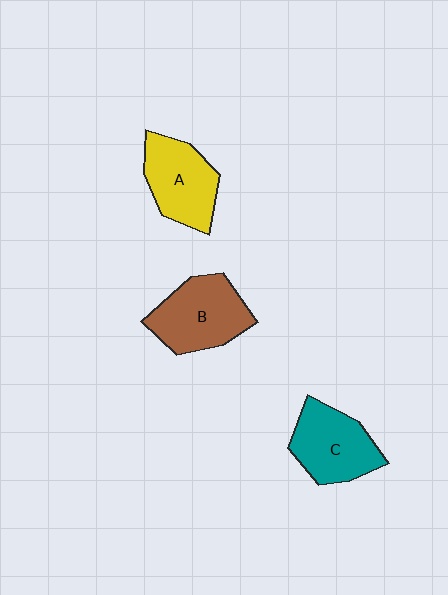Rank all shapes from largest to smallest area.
From largest to smallest: B (brown), C (teal), A (yellow).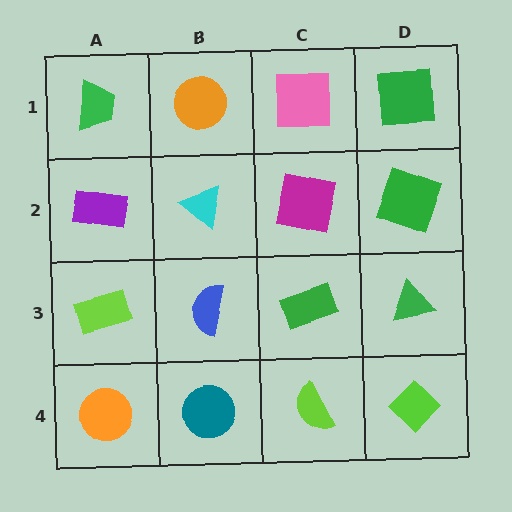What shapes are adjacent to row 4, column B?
A blue semicircle (row 3, column B), an orange circle (row 4, column A), a lime semicircle (row 4, column C).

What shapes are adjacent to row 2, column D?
A green square (row 1, column D), a green triangle (row 3, column D), a magenta square (row 2, column C).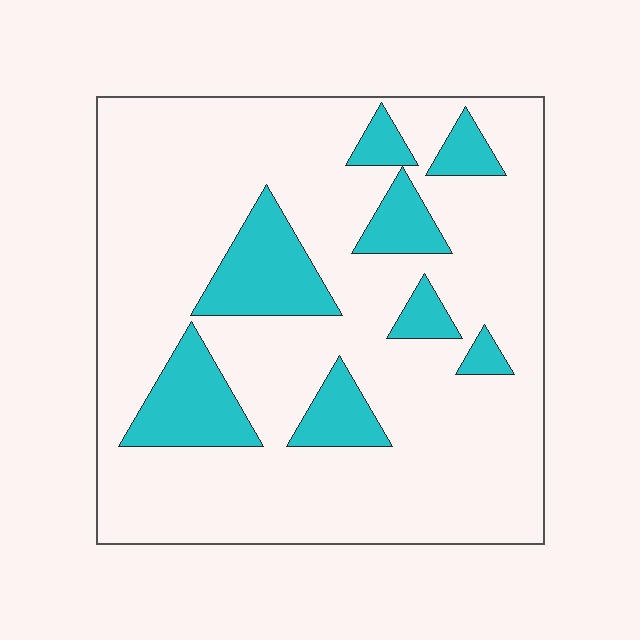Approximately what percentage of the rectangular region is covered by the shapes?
Approximately 20%.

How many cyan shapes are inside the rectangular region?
8.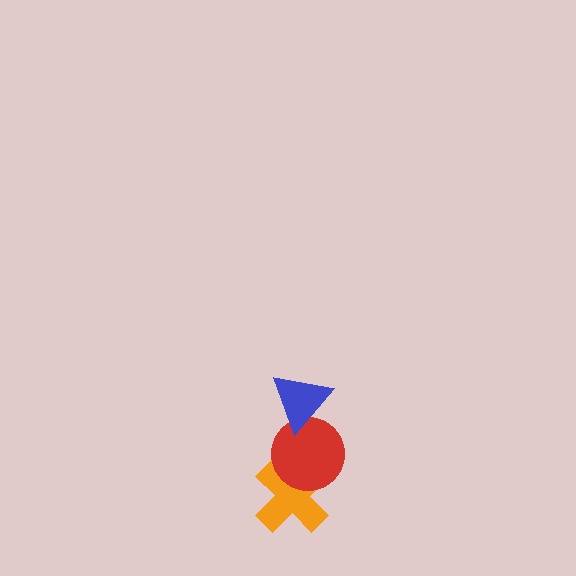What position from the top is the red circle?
The red circle is 2nd from the top.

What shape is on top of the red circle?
The blue triangle is on top of the red circle.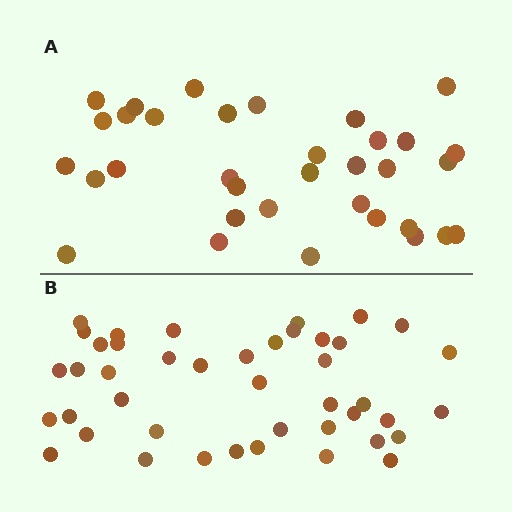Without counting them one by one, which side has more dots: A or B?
Region B (the bottom region) has more dots.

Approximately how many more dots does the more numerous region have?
Region B has roughly 8 or so more dots than region A.